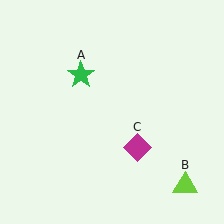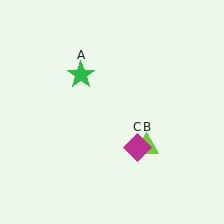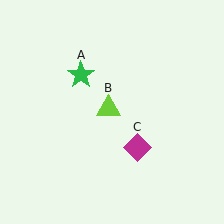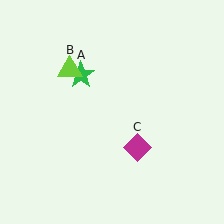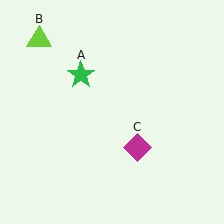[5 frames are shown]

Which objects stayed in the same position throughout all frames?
Green star (object A) and magenta diamond (object C) remained stationary.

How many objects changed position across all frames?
1 object changed position: lime triangle (object B).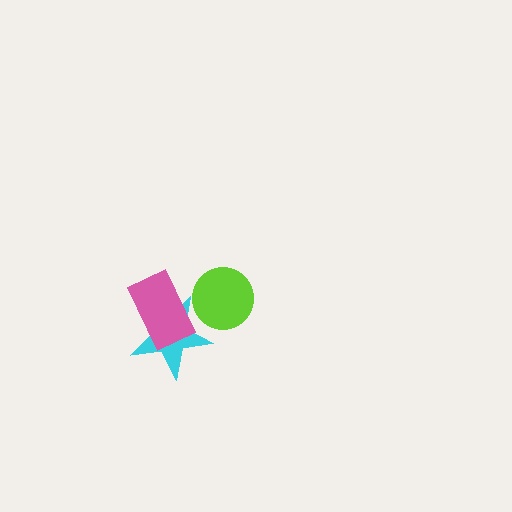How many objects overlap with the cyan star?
2 objects overlap with the cyan star.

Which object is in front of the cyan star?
The pink rectangle is in front of the cyan star.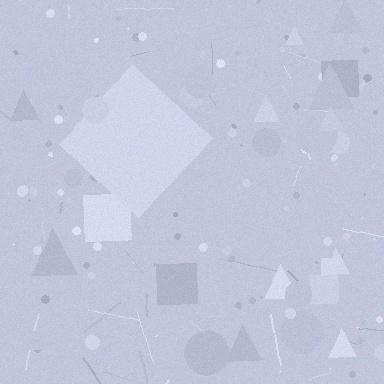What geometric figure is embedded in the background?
A diamond is embedded in the background.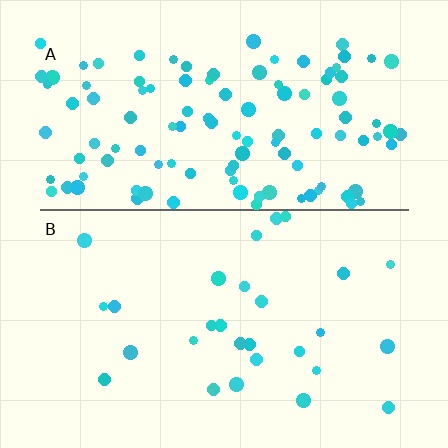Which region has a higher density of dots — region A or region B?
A (the top).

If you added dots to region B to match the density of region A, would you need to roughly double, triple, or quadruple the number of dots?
Approximately quadruple.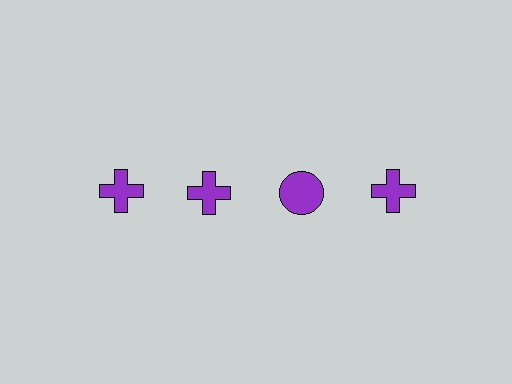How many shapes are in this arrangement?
There are 4 shapes arranged in a grid pattern.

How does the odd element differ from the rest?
It has a different shape: circle instead of cross.